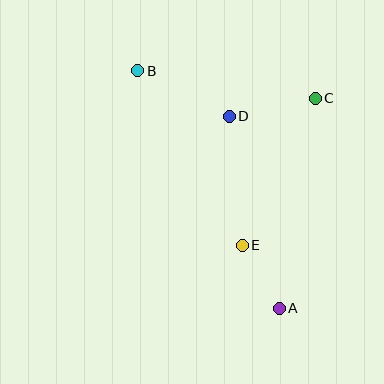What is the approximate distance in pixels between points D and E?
The distance between D and E is approximately 130 pixels.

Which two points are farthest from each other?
Points A and B are farthest from each other.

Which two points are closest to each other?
Points A and E are closest to each other.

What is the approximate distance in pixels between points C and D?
The distance between C and D is approximately 88 pixels.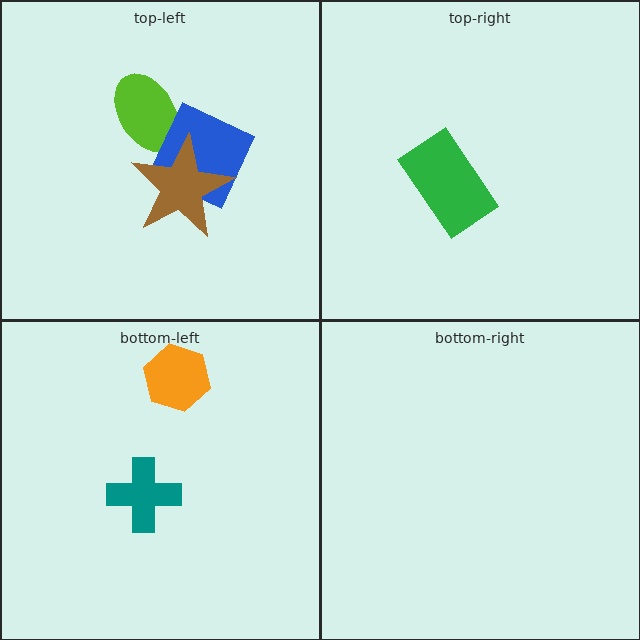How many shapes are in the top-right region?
1.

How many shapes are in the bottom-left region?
2.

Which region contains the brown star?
The top-left region.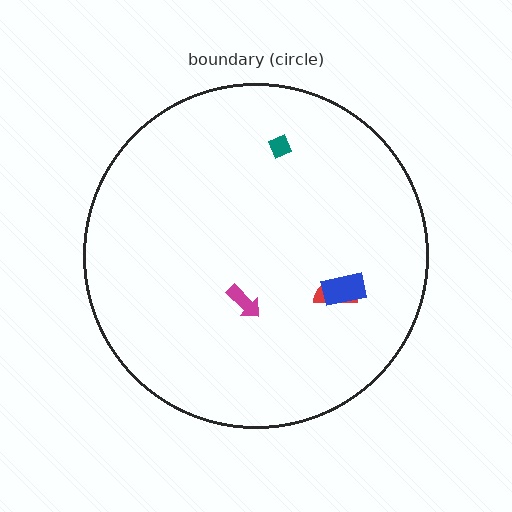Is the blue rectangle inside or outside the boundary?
Inside.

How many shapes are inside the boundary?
4 inside, 0 outside.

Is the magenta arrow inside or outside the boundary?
Inside.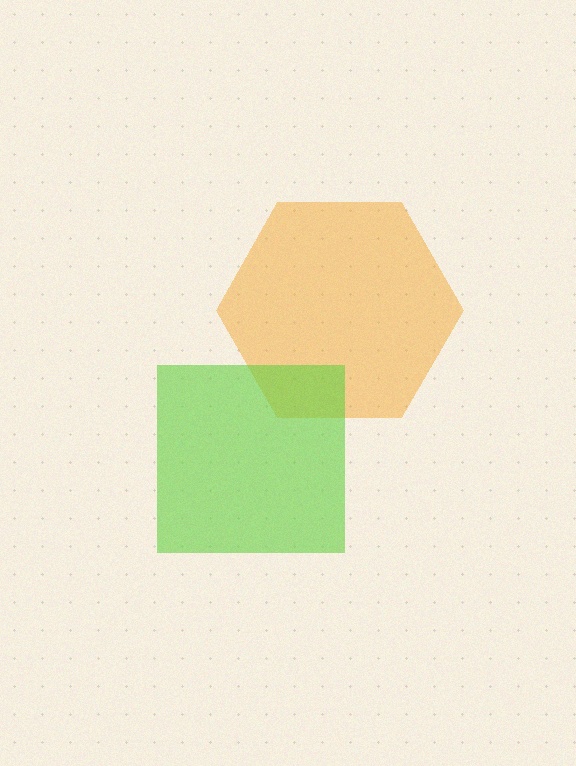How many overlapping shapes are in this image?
There are 2 overlapping shapes in the image.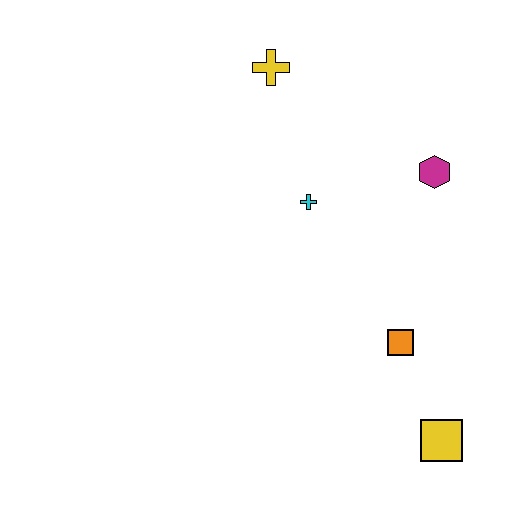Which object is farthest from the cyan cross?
The yellow square is farthest from the cyan cross.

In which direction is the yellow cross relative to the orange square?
The yellow cross is above the orange square.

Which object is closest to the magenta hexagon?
The cyan cross is closest to the magenta hexagon.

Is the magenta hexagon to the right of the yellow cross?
Yes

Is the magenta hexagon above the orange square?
Yes